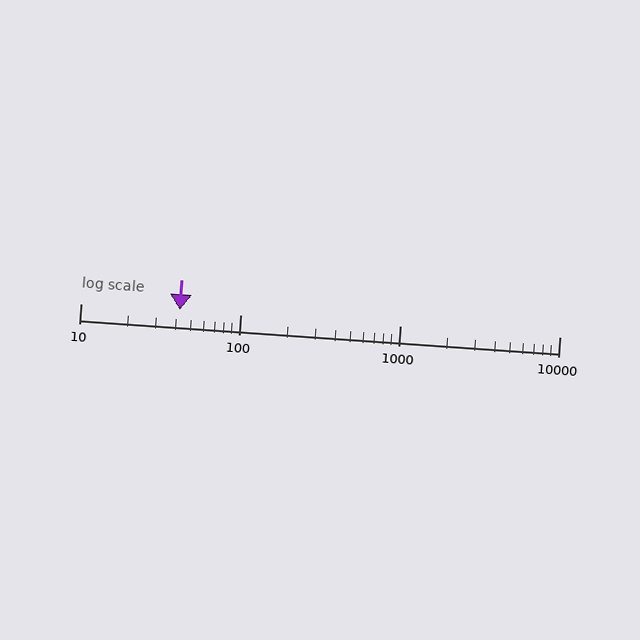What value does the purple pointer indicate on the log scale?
The pointer indicates approximately 42.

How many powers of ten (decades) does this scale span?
The scale spans 3 decades, from 10 to 10000.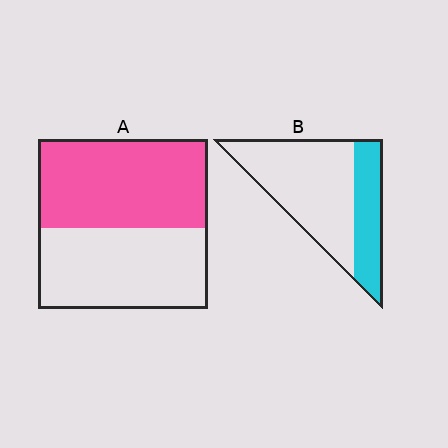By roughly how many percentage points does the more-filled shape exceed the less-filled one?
By roughly 20 percentage points (A over B).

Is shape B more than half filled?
No.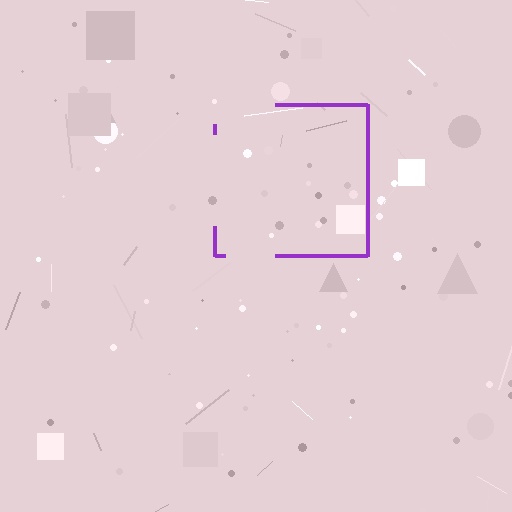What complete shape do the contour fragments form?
The contour fragments form a square.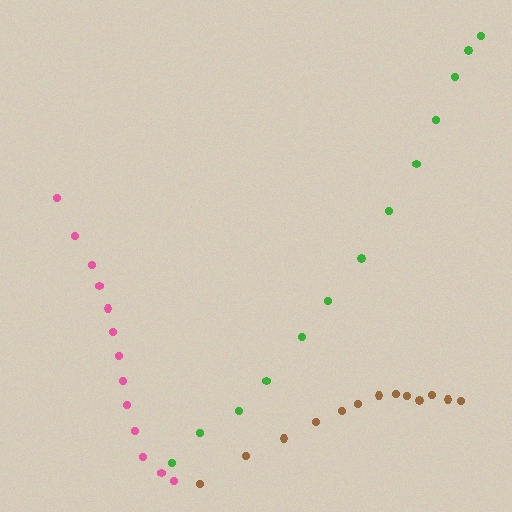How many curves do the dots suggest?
There are 3 distinct paths.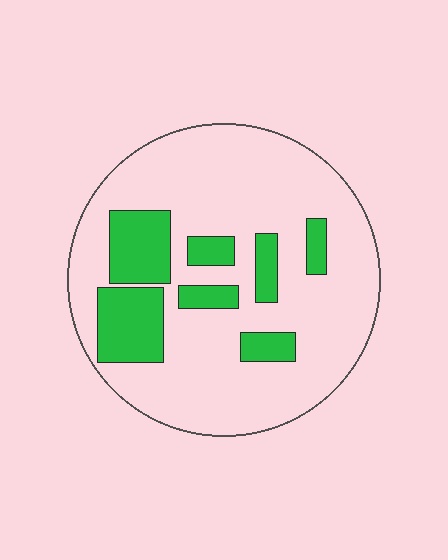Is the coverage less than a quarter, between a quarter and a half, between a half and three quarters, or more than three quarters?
Less than a quarter.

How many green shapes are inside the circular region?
7.